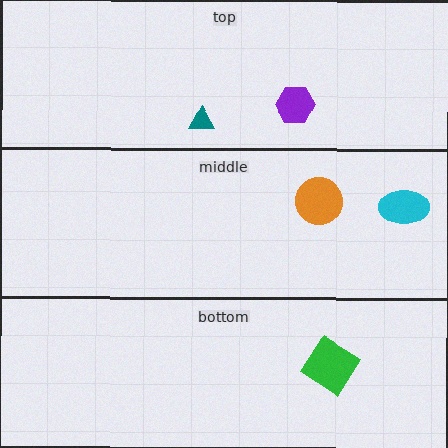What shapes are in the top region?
The purple hexagon, the teal triangle.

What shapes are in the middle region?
The cyan ellipse, the orange circle.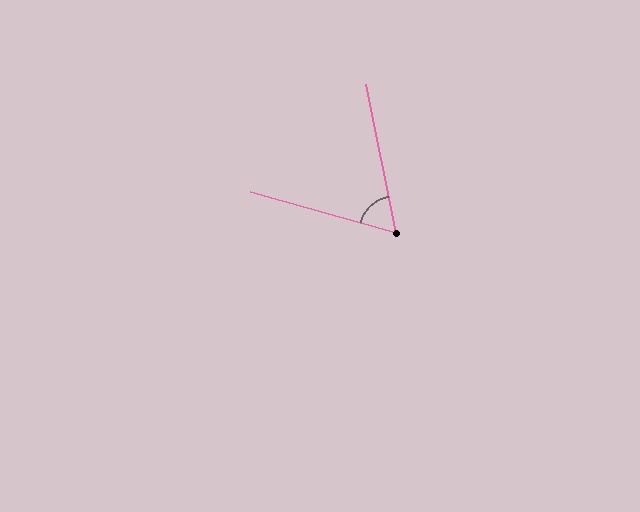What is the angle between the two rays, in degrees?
Approximately 63 degrees.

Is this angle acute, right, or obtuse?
It is acute.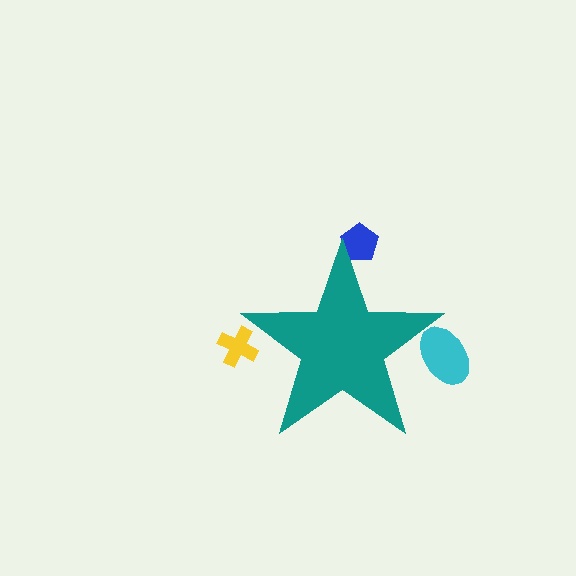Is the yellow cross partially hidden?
Yes, the yellow cross is partially hidden behind the teal star.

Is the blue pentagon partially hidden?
Yes, the blue pentagon is partially hidden behind the teal star.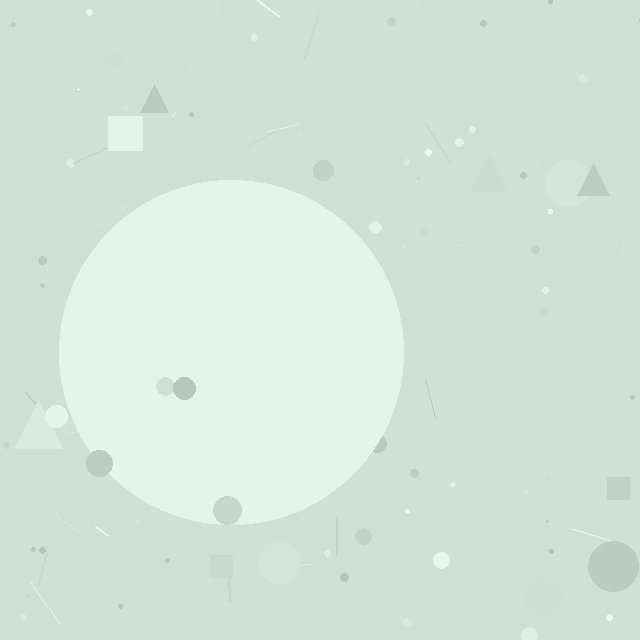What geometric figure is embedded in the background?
A circle is embedded in the background.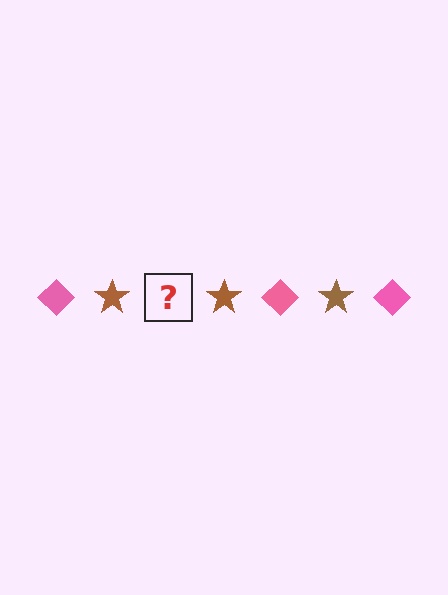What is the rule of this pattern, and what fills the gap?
The rule is that the pattern alternates between pink diamond and brown star. The gap should be filled with a pink diamond.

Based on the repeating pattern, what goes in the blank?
The blank should be a pink diamond.